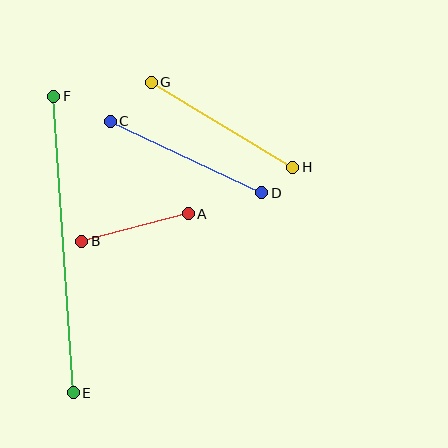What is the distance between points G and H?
The distance is approximately 165 pixels.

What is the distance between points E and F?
The distance is approximately 297 pixels.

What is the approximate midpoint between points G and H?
The midpoint is at approximately (222, 125) pixels.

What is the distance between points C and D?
The distance is approximately 167 pixels.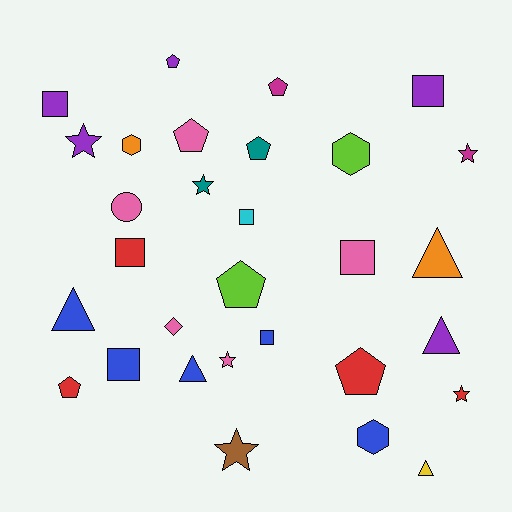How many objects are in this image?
There are 30 objects.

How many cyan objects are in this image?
There is 1 cyan object.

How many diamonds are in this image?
There is 1 diamond.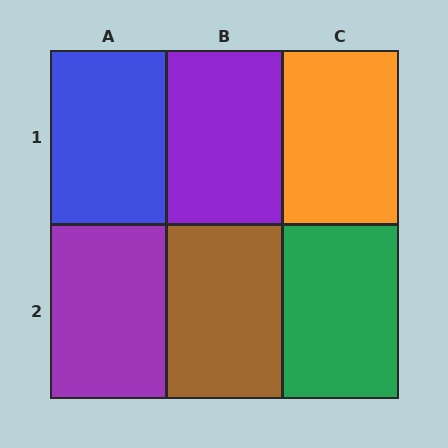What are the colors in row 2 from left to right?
Purple, brown, green.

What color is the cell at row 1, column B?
Purple.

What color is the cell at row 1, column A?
Blue.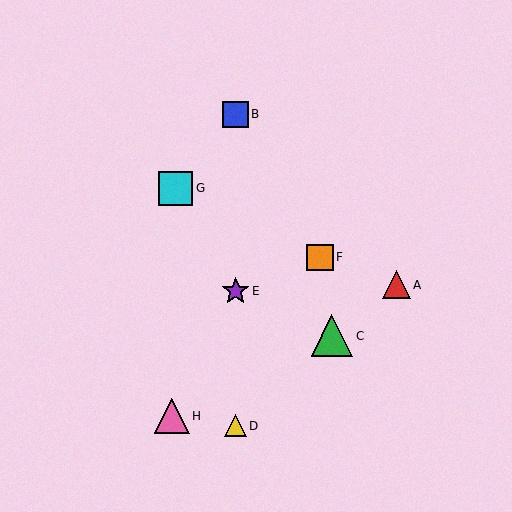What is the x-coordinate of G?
Object G is at x≈176.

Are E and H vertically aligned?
No, E is at x≈236 and H is at x≈172.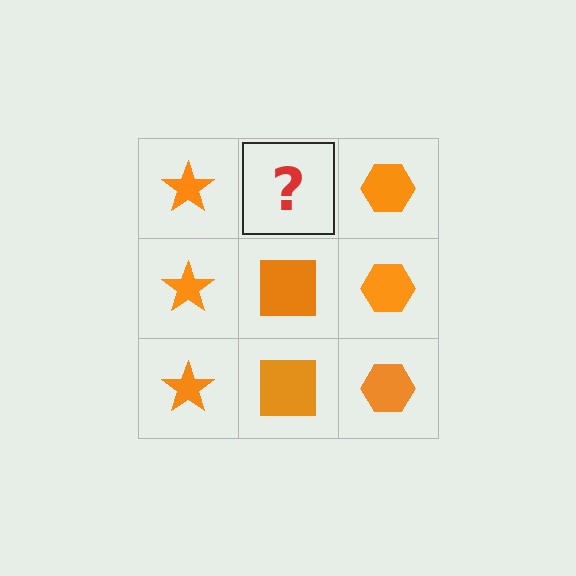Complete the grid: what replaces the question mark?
The question mark should be replaced with an orange square.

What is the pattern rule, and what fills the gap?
The rule is that each column has a consistent shape. The gap should be filled with an orange square.